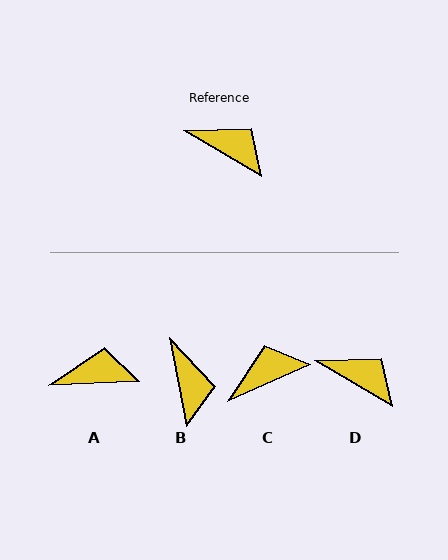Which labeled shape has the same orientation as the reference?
D.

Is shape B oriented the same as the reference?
No, it is off by about 48 degrees.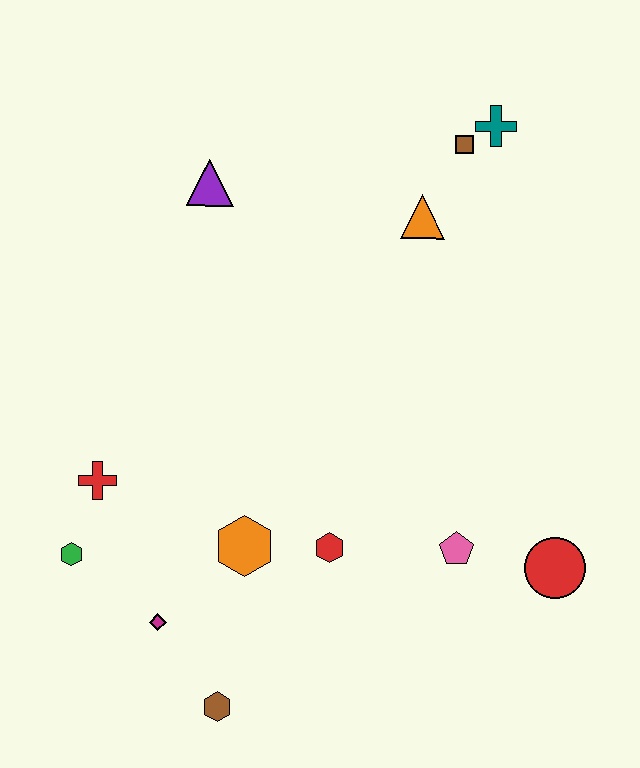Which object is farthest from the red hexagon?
The teal cross is farthest from the red hexagon.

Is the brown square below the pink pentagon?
No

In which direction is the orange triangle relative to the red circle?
The orange triangle is above the red circle.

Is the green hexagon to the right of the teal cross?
No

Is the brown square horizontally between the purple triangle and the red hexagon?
No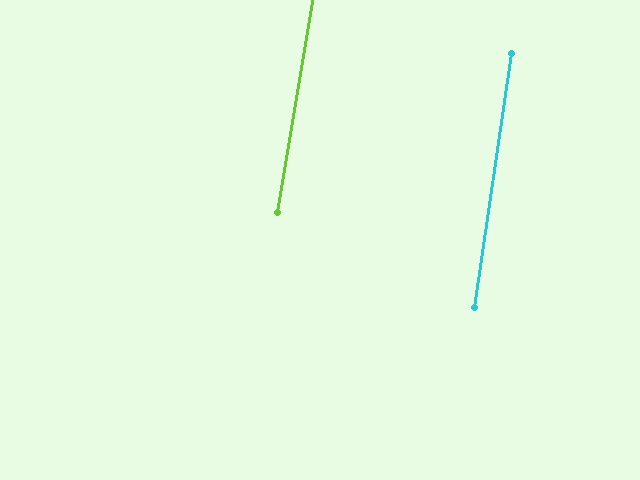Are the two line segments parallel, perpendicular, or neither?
Parallel — their directions differ by only 0.9°.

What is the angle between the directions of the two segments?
Approximately 1 degree.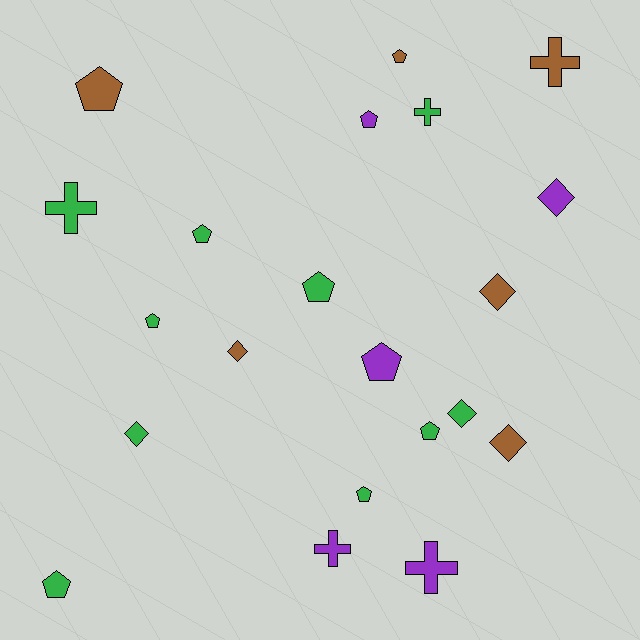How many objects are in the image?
There are 21 objects.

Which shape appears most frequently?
Pentagon, with 10 objects.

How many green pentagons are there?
There are 6 green pentagons.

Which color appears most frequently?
Green, with 10 objects.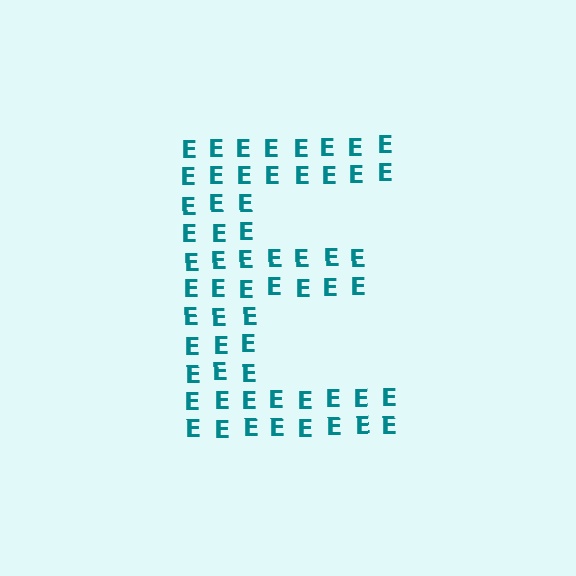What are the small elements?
The small elements are letter E's.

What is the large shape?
The large shape is the letter E.